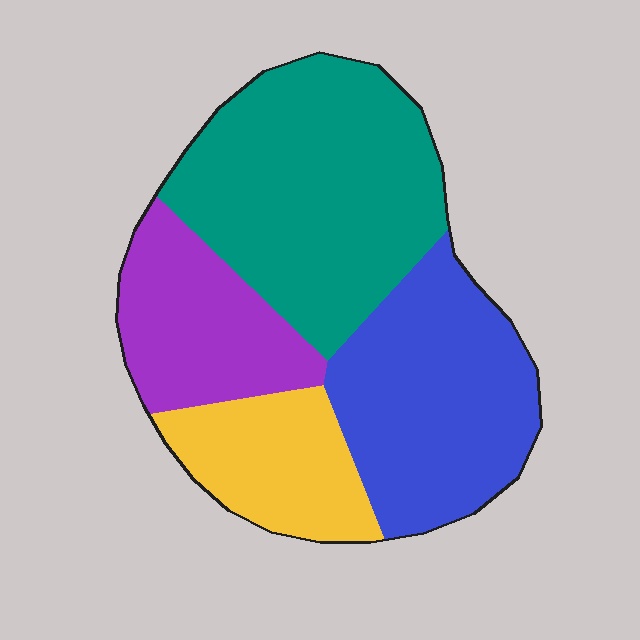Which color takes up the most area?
Teal, at roughly 40%.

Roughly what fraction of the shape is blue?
Blue takes up between a sixth and a third of the shape.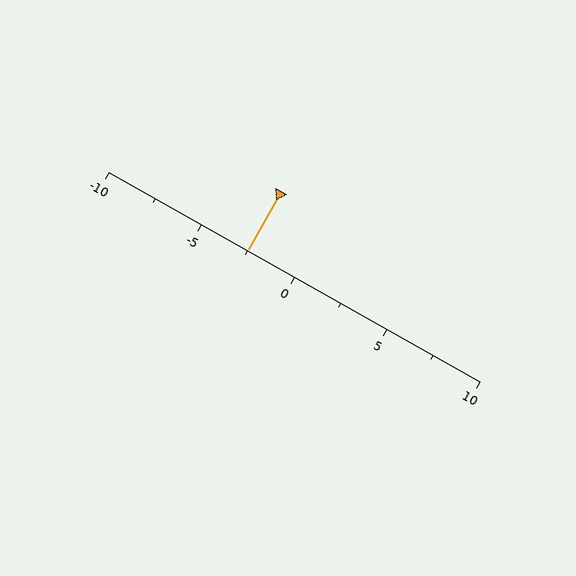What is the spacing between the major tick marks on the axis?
The major ticks are spaced 5 apart.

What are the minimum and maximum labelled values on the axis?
The axis runs from -10 to 10.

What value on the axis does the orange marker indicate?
The marker indicates approximately -2.5.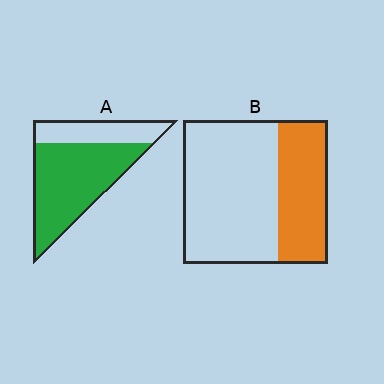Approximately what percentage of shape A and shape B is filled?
A is approximately 70% and B is approximately 35%.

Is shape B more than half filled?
No.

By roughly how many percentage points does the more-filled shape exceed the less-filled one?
By roughly 35 percentage points (A over B).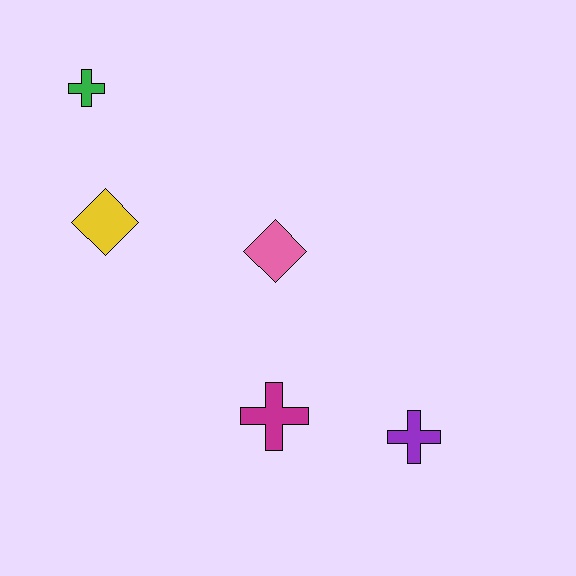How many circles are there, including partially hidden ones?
There are no circles.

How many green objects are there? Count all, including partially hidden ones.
There is 1 green object.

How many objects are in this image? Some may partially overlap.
There are 5 objects.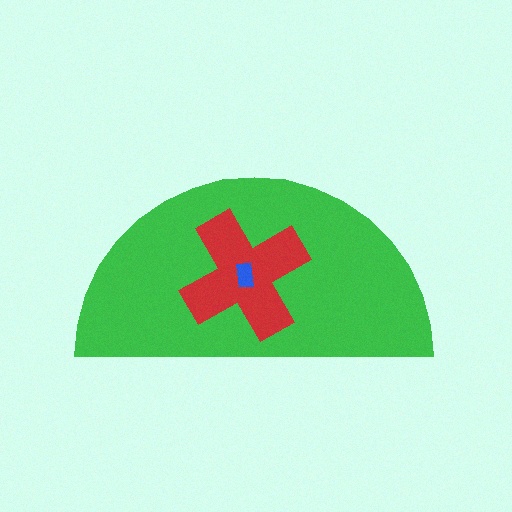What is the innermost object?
The blue rectangle.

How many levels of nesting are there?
3.